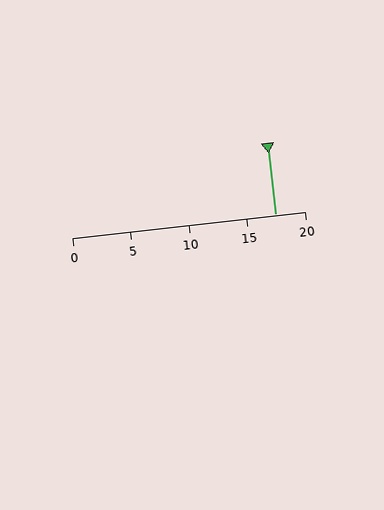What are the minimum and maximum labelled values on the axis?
The axis runs from 0 to 20.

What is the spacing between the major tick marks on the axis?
The major ticks are spaced 5 apart.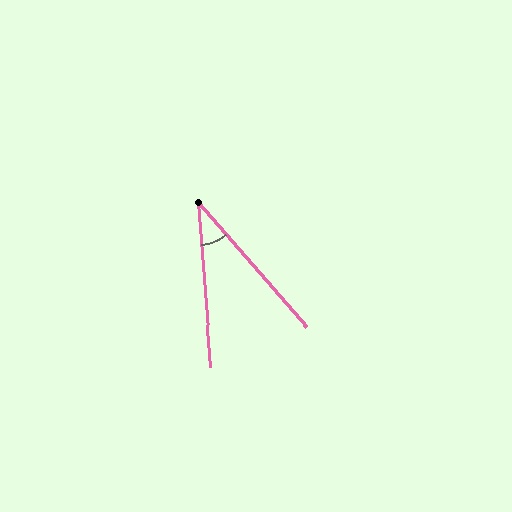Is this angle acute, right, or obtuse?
It is acute.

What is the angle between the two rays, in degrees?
Approximately 36 degrees.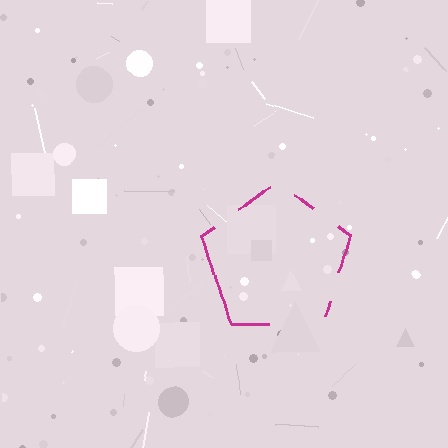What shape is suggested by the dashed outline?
The dashed outline suggests a pentagon.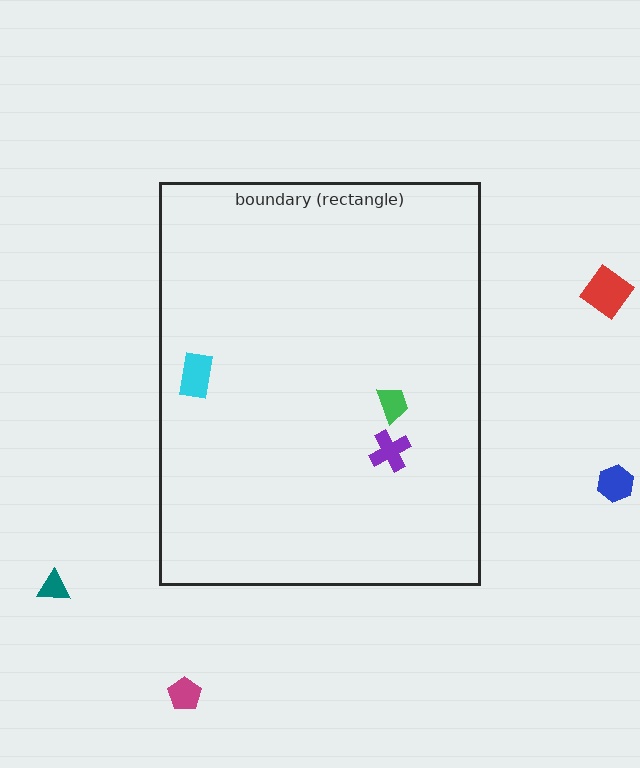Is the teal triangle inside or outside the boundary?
Outside.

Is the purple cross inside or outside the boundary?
Inside.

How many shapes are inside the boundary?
3 inside, 4 outside.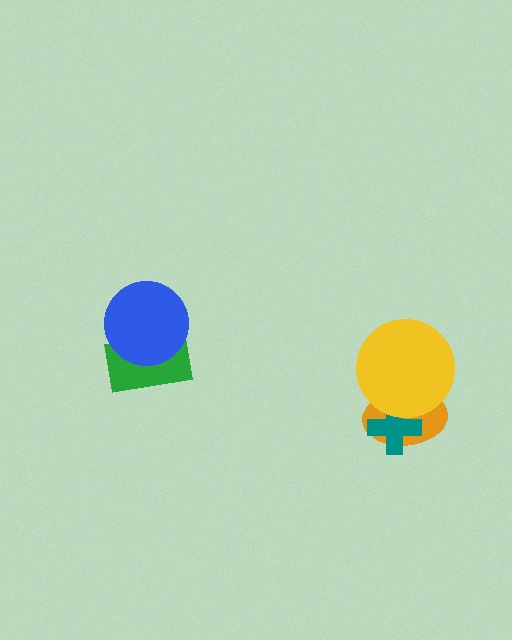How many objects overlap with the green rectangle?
1 object overlaps with the green rectangle.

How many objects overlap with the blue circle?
1 object overlaps with the blue circle.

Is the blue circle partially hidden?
No, no other shape covers it.